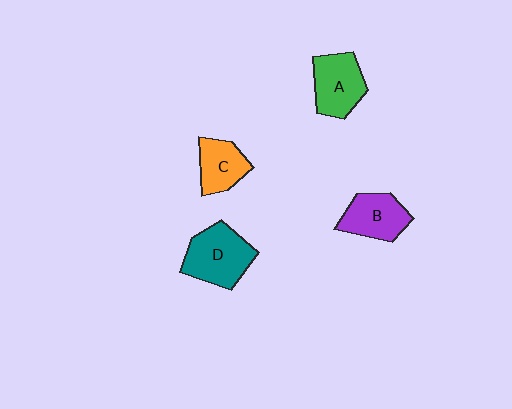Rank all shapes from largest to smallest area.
From largest to smallest: D (teal), A (green), B (purple), C (orange).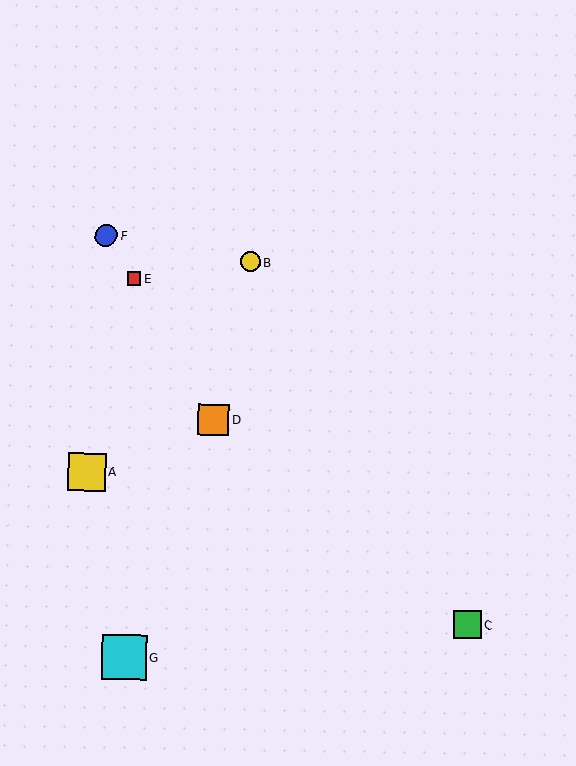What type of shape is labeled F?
Shape F is a blue circle.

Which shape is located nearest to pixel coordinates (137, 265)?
The red square (labeled E) at (134, 279) is nearest to that location.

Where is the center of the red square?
The center of the red square is at (134, 279).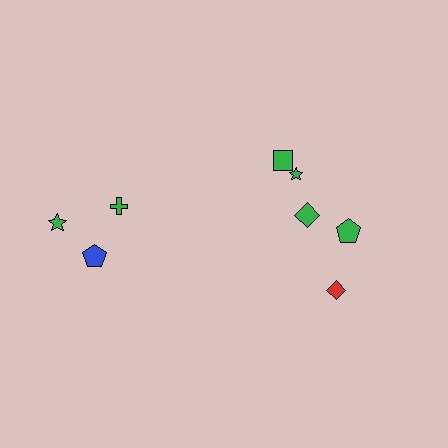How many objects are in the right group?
There are 5 objects.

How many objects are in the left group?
There are 3 objects.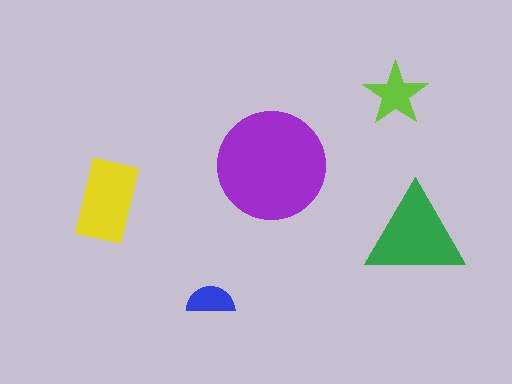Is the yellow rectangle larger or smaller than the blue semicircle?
Larger.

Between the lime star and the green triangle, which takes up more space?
The green triangle.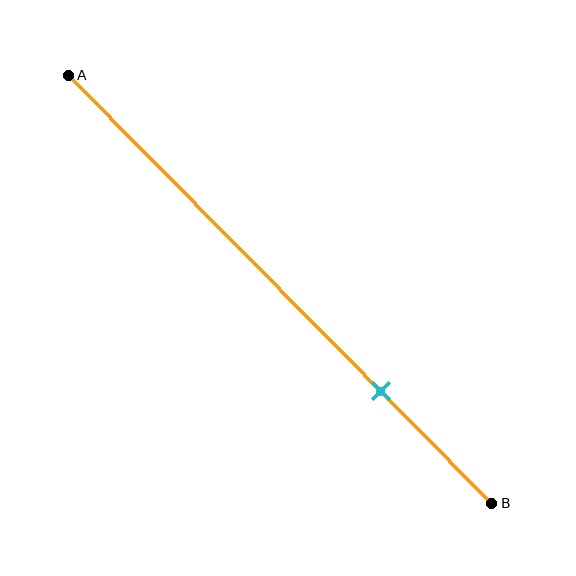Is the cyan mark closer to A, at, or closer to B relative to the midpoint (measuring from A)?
The cyan mark is closer to point B than the midpoint of segment AB.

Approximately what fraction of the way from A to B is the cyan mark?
The cyan mark is approximately 75% of the way from A to B.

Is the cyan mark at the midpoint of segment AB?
No, the mark is at about 75% from A, not at the 50% midpoint.